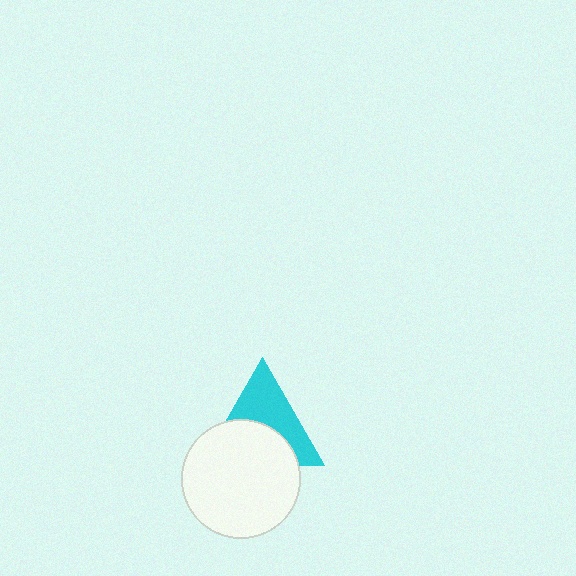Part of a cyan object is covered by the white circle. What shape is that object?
It is a triangle.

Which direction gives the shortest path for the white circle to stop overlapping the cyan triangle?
Moving down gives the shortest separation.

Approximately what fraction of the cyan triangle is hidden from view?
Roughly 48% of the cyan triangle is hidden behind the white circle.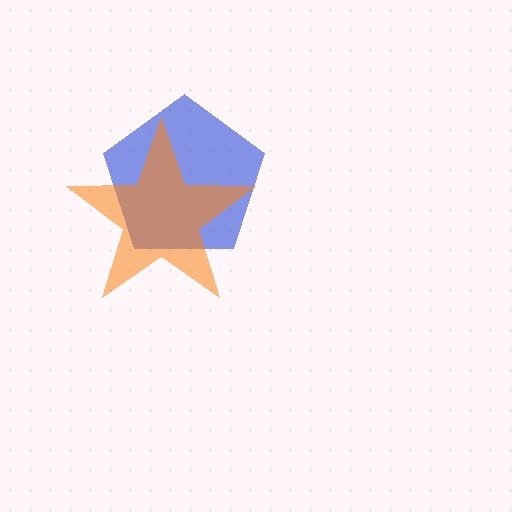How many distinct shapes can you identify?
There are 2 distinct shapes: a blue pentagon, an orange star.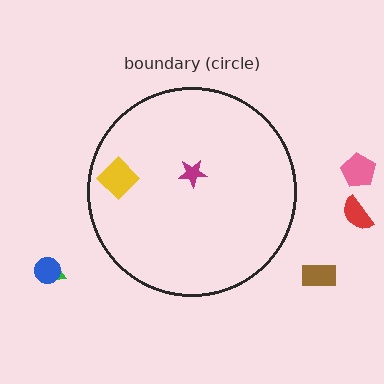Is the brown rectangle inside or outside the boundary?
Outside.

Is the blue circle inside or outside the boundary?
Outside.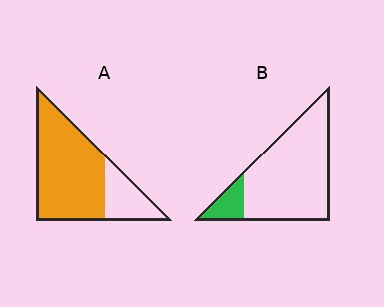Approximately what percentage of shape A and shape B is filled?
A is approximately 75% and B is approximately 15%.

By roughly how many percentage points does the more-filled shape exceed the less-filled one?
By roughly 60 percentage points (A over B).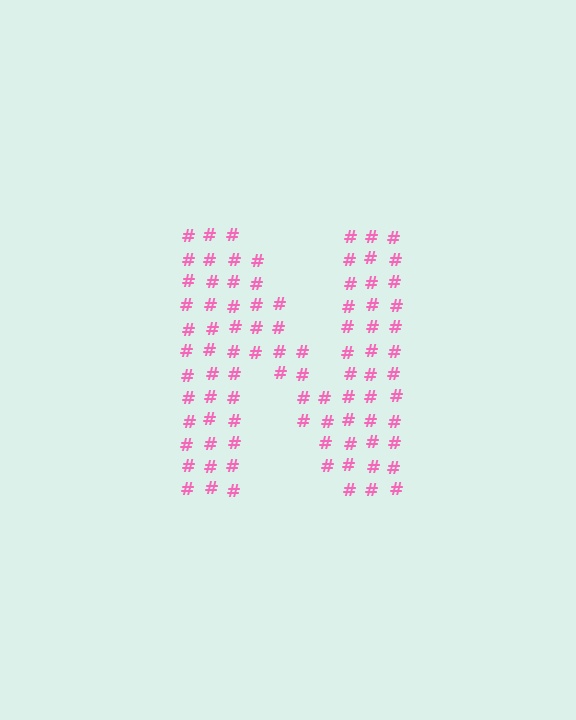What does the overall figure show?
The overall figure shows the letter N.